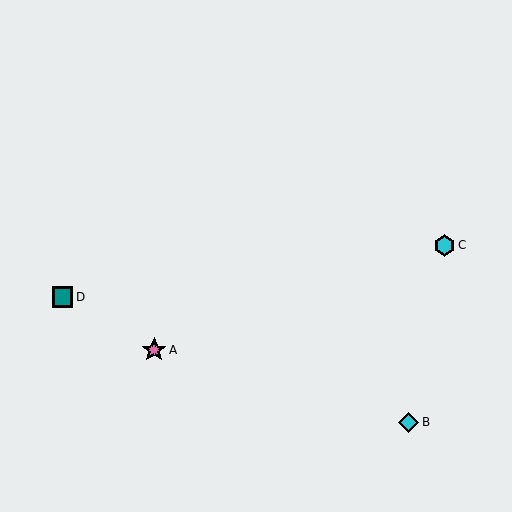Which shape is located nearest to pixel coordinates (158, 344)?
The pink star (labeled A) at (154, 350) is nearest to that location.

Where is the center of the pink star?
The center of the pink star is at (154, 350).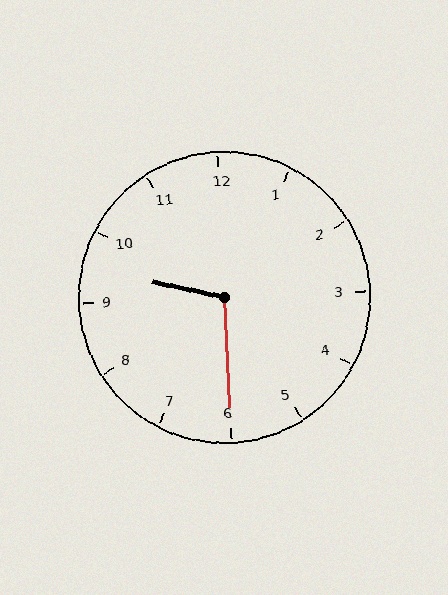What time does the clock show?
9:30.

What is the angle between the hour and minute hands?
Approximately 105 degrees.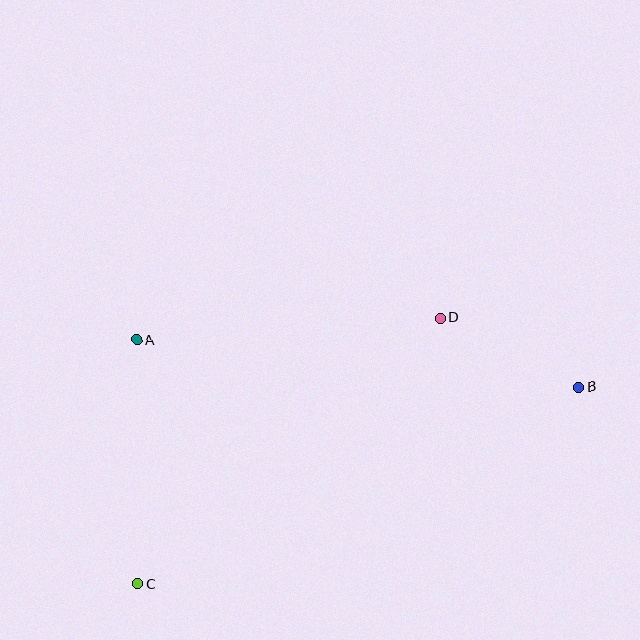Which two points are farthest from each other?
Points B and C are farthest from each other.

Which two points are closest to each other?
Points B and D are closest to each other.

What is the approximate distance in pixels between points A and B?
The distance between A and B is approximately 445 pixels.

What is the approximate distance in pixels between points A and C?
The distance between A and C is approximately 245 pixels.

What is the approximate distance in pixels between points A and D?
The distance between A and D is approximately 304 pixels.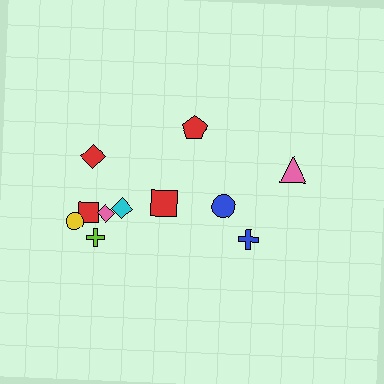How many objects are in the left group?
There are 8 objects.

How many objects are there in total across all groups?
There are 11 objects.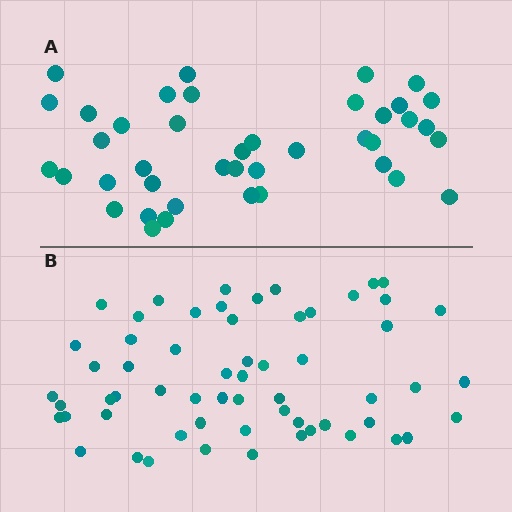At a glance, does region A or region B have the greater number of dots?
Region B (the bottom region) has more dots.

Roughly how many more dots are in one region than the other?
Region B has approximately 20 more dots than region A.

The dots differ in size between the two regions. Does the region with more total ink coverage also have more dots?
No. Region A has more total ink coverage because its dots are larger, but region B actually contains more individual dots. Total area can be misleading — the number of items is what matters here.